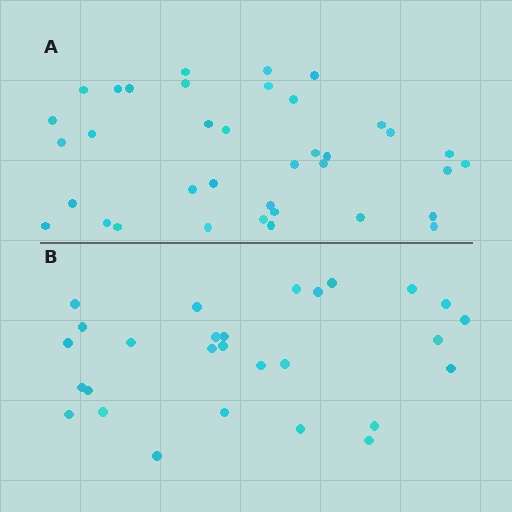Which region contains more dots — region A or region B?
Region A (the top region) has more dots.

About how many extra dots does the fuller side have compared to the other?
Region A has roughly 8 or so more dots than region B.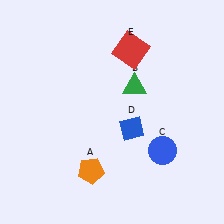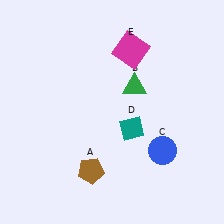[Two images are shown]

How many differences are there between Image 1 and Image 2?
There are 3 differences between the two images.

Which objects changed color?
A changed from orange to brown. D changed from blue to teal. E changed from red to magenta.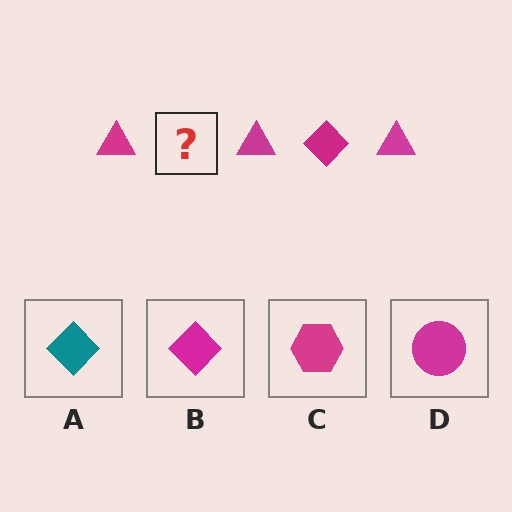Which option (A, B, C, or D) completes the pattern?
B.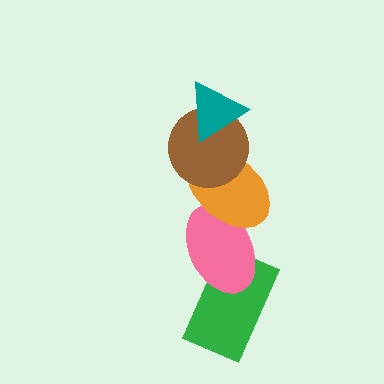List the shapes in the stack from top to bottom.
From top to bottom: the teal triangle, the brown circle, the orange ellipse, the pink ellipse, the green rectangle.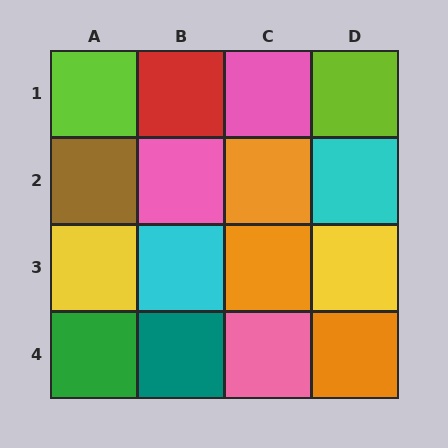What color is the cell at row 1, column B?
Red.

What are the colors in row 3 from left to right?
Yellow, cyan, orange, yellow.